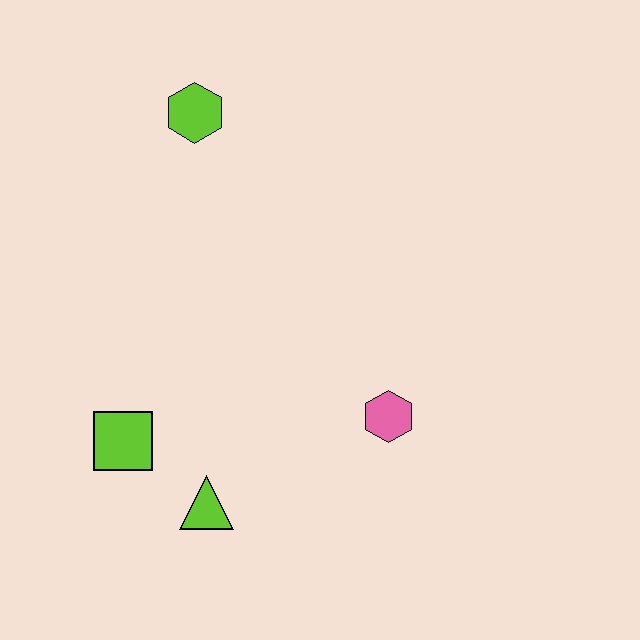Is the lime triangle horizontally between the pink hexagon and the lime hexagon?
Yes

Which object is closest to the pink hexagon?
The lime triangle is closest to the pink hexagon.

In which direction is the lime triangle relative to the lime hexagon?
The lime triangle is below the lime hexagon.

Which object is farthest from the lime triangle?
The lime hexagon is farthest from the lime triangle.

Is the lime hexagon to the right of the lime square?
Yes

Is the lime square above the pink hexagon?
No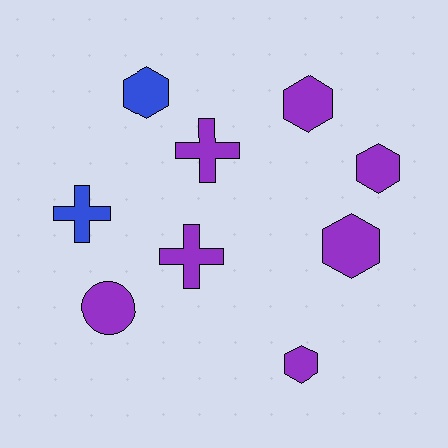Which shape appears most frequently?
Hexagon, with 5 objects.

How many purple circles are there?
There is 1 purple circle.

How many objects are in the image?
There are 9 objects.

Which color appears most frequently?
Purple, with 7 objects.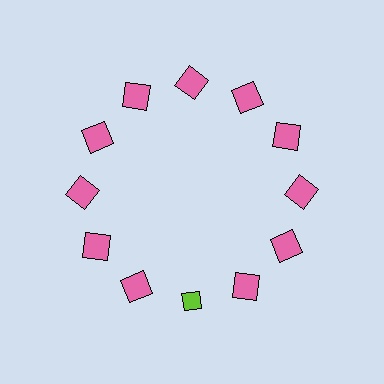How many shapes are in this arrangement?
There are 12 shapes arranged in a ring pattern.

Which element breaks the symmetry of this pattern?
The lime diamond at roughly the 6 o'clock position breaks the symmetry. All other shapes are pink squares.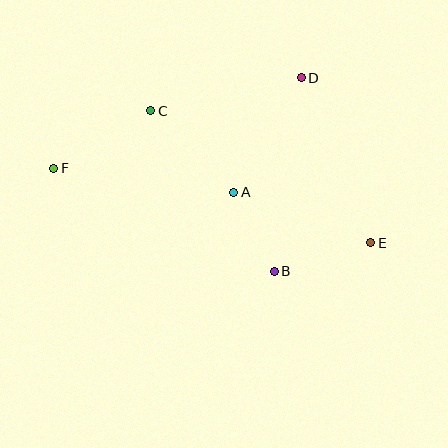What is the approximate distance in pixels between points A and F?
The distance between A and F is approximately 182 pixels.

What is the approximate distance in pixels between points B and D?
The distance between B and D is approximately 195 pixels.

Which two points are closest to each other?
Points A and B are closest to each other.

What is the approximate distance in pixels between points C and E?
The distance between C and E is approximately 256 pixels.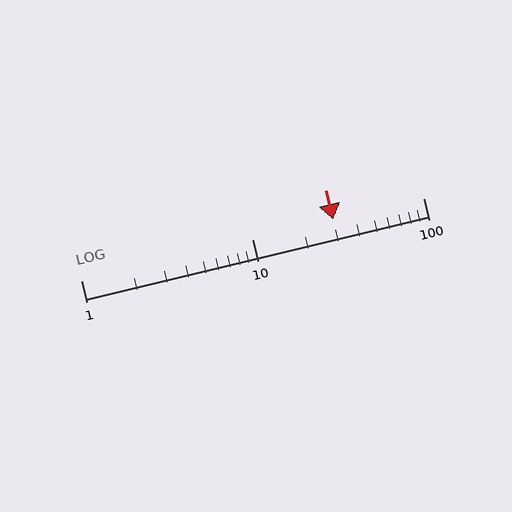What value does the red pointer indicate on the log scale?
The pointer indicates approximately 30.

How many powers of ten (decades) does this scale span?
The scale spans 2 decades, from 1 to 100.